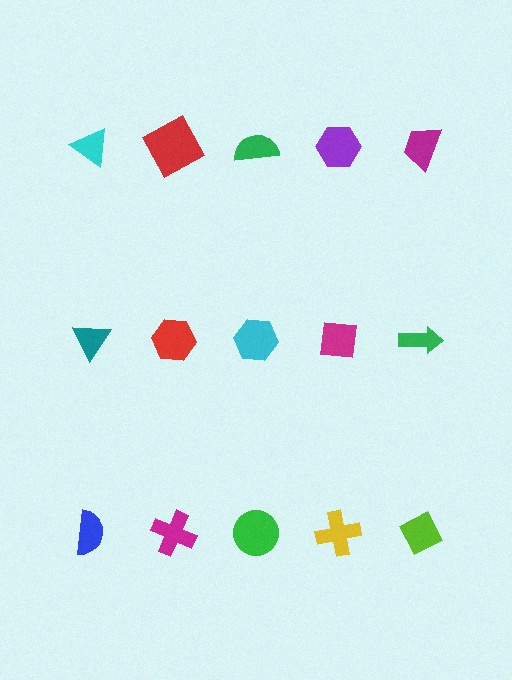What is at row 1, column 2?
A red square.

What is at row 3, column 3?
A green circle.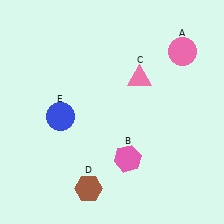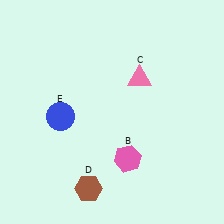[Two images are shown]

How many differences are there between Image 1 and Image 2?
There is 1 difference between the two images.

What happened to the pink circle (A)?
The pink circle (A) was removed in Image 2. It was in the top-right area of Image 1.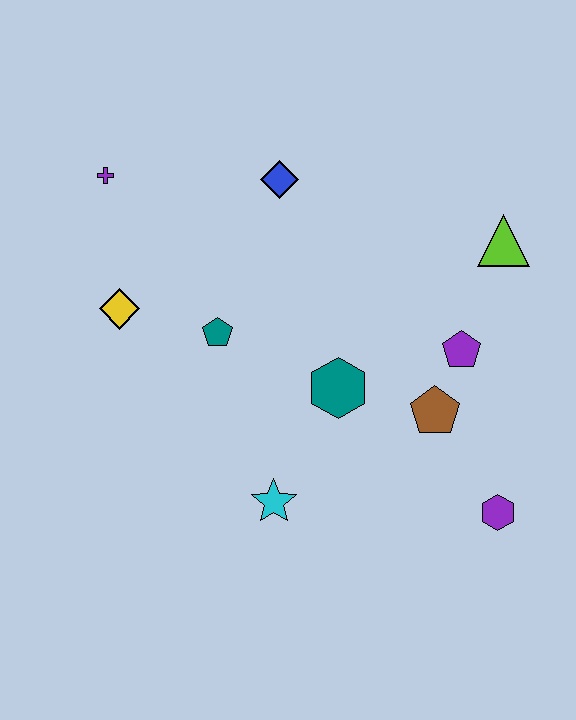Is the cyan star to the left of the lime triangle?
Yes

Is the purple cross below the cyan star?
No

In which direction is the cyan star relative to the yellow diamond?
The cyan star is below the yellow diamond.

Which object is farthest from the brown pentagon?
The purple cross is farthest from the brown pentagon.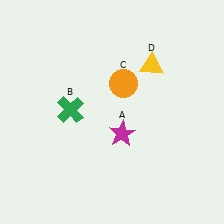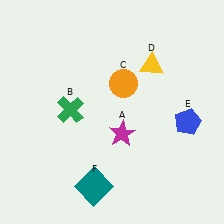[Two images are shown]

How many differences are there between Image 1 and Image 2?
There are 2 differences between the two images.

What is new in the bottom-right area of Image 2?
A blue pentagon (E) was added in the bottom-right area of Image 2.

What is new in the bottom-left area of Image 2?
A teal square (F) was added in the bottom-left area of Image 2.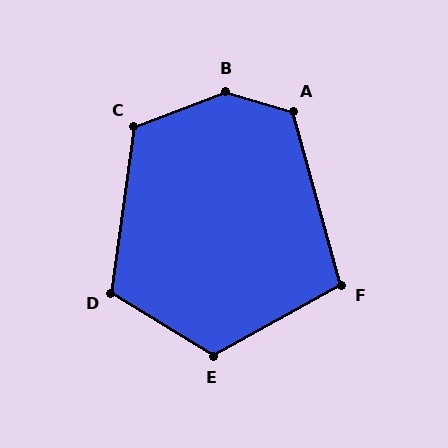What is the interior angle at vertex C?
Approximately 119 degrees (obtuse).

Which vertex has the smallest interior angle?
F, at approximately 104 degrees.